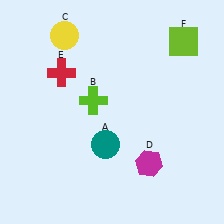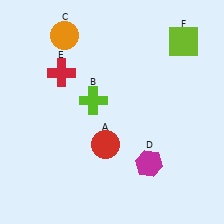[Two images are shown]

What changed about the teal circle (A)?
In Image 1, A is teal. In Image 2, it changed to red.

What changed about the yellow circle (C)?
In Image 1, C is yellow. In Image 2, it changed to orange.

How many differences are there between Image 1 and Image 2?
There are 2 differences between the two images.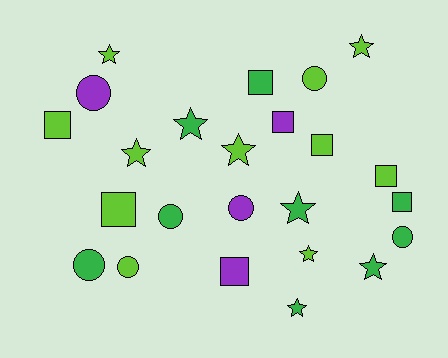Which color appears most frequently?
Lime, with 11 objects.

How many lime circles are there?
There are 2 lime circles.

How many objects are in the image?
There are 24 objects.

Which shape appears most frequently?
Star, with 9 objects.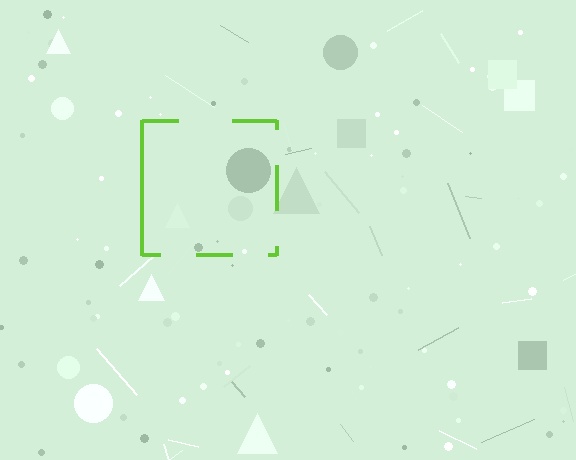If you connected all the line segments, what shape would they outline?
They would outline a square.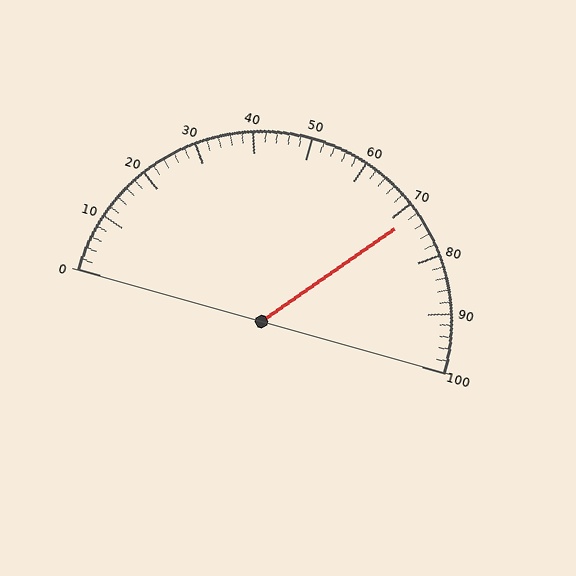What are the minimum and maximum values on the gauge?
The gauge ranges from 0 to 100.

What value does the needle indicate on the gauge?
The needle indicates approximately 72.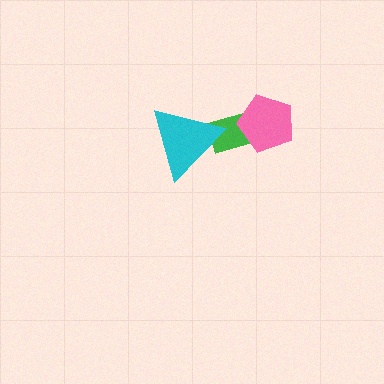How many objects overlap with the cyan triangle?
1 object overlaps with the cyan triangle.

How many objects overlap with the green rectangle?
2 objects overlap with the green rectangle.